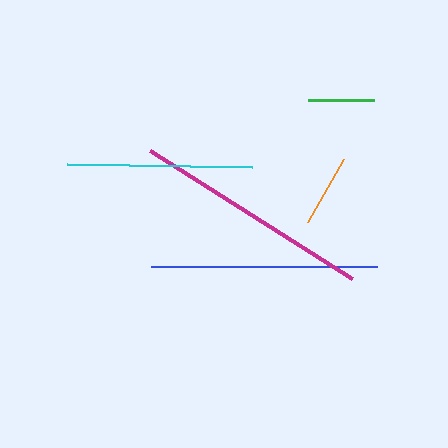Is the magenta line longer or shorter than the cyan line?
The magenta line is longer than the cyan line.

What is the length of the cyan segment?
The cyan segment is approximately 185 pixels long.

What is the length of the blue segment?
The blue segment is approximately 226 pixels long.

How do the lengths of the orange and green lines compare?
The orange and green lines are approximately the same length.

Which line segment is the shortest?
The green line is the shortest at approximately 67 pixels.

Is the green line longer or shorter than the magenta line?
The magenta line is longer than the green line.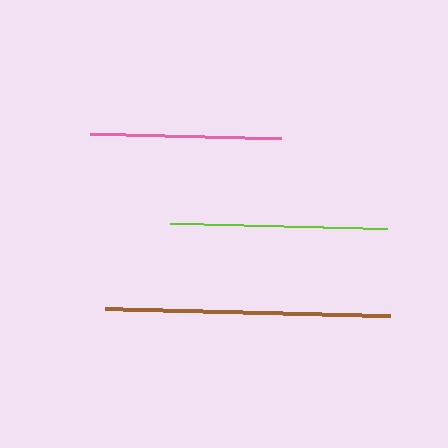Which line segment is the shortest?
The pink line is the shortest at approximately 190 pixels.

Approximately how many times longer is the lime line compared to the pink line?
The lime line is approximately 1.1 times the length of the pink line.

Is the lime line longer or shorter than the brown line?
The brown line is longer than the lime line.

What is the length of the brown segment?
The brown segment is approximately 286 pixels long.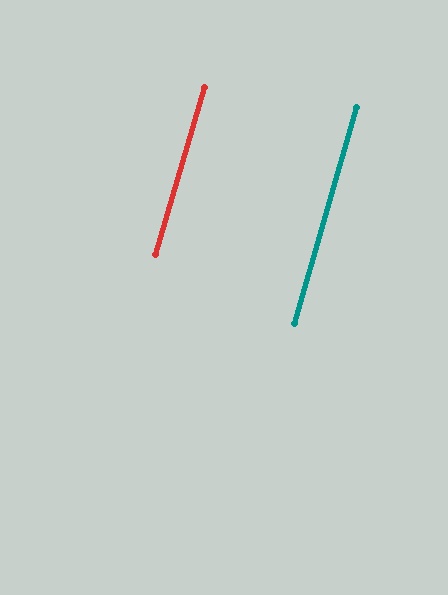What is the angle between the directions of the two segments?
Approximately 0 degrees.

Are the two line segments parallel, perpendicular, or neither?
Parallel — their directions differ by only 0.2°.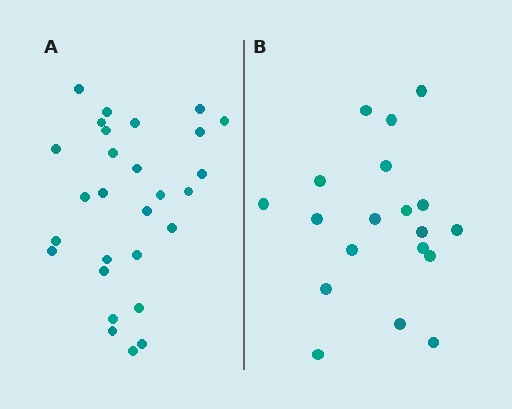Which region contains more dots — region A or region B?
Region A (the left region) has more dots.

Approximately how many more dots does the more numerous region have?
Region A has roughly 8 or so more dots than region B.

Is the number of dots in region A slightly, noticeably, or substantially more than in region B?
Region A has substantially more. The ratio is roughly 1.5 to 1.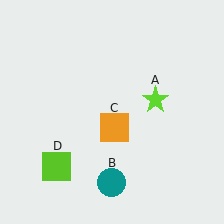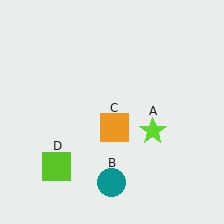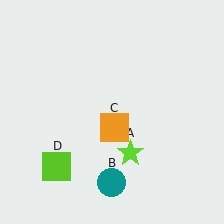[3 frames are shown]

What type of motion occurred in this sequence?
The lime star (object A) rotated clockwise around the center of the scene.